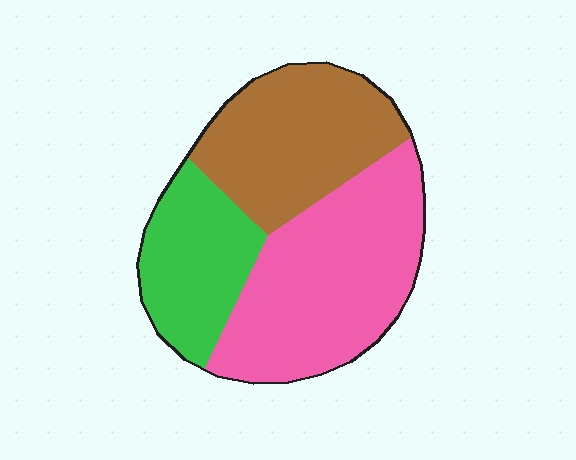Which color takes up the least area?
Green, at roughly 25%.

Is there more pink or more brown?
Pink.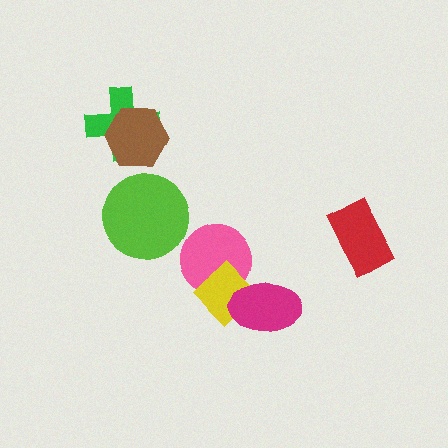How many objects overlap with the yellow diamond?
2 objects overlap with the yellow diamond.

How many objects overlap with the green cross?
1 object overlaps with the green cross.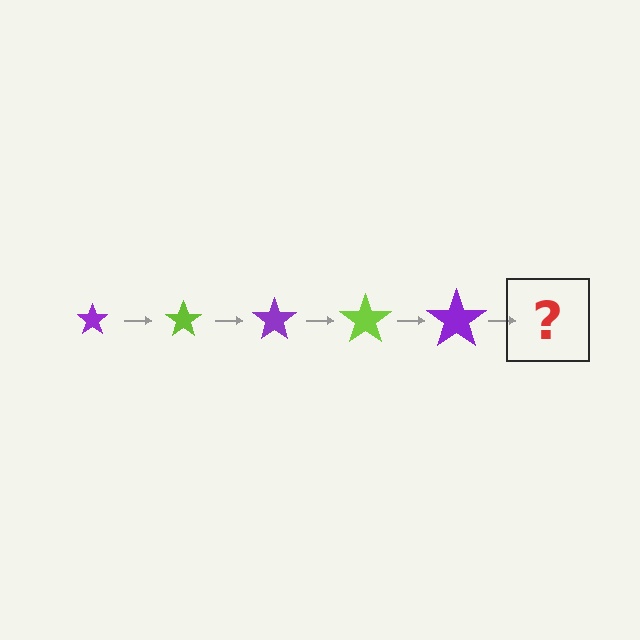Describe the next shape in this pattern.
It should be a lime star, larger than the previous one.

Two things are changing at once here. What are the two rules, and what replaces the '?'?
The two rules are that the star grows larger each step and the color cycles through purple and lime. The '?' should be a lime star, larger than the previous one.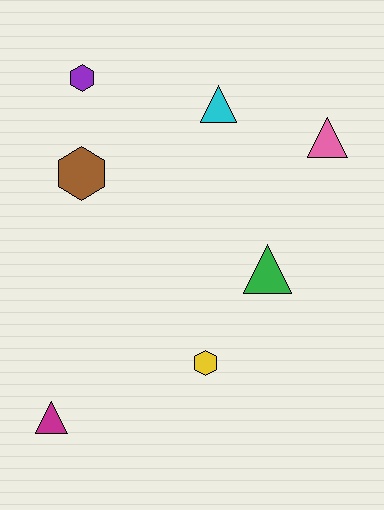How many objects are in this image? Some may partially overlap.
There are 7 objects.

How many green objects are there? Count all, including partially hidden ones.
There is 1 green object.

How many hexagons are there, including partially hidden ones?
There are 3 hexagons.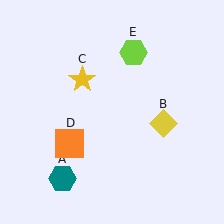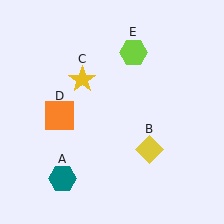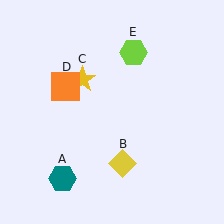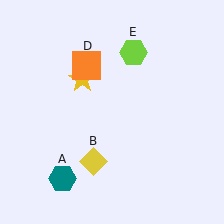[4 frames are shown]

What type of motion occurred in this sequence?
The yellow diamond (object B), orange square (object D) rotated clockwise around the center of the scene.